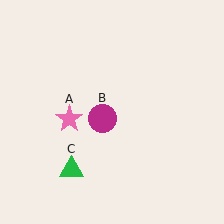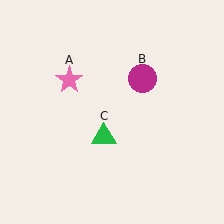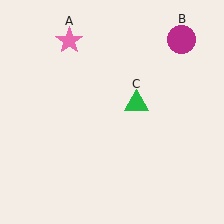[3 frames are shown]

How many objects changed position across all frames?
3 objects changed position: pink star (object A), magenta circle (object B), green triangle (object C).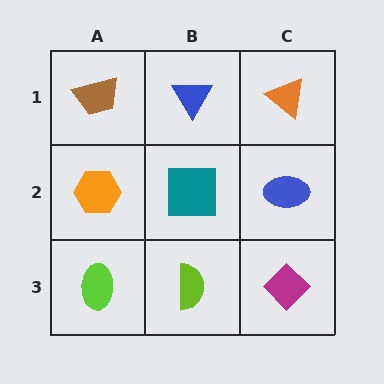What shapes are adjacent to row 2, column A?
A brown trapezoid (row 1, column A), a lime ellipse (row 3, column A), a teal square (row 2, column B).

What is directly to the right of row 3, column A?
A lime semicircle.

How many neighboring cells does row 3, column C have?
2.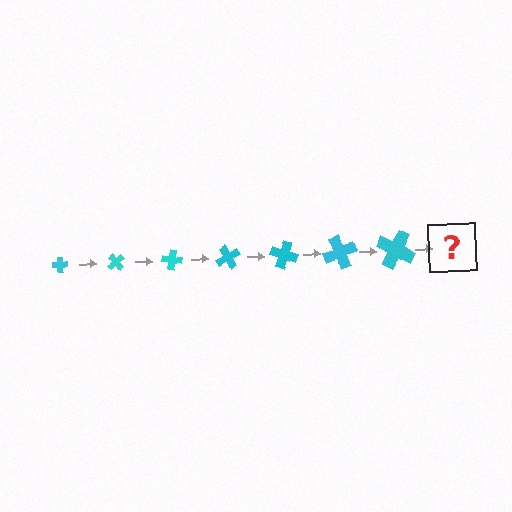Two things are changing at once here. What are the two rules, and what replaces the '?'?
The two rules are that the cross grows larger each step and it rotates 50 degrees each step. The '?' should be a cross, larger than the previous one and rotated 350 degrees from the start.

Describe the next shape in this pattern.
It should be a cross, larger than the previous one and rotated 350 degrees from the start.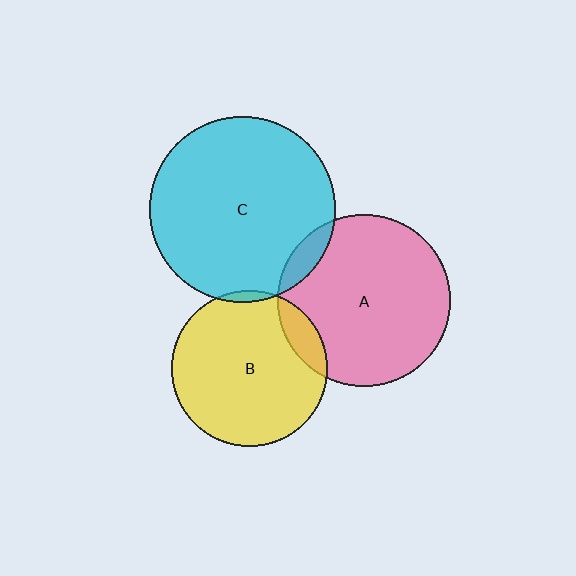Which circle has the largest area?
Circle C (cyan).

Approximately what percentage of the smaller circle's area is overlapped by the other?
Approximately 5%.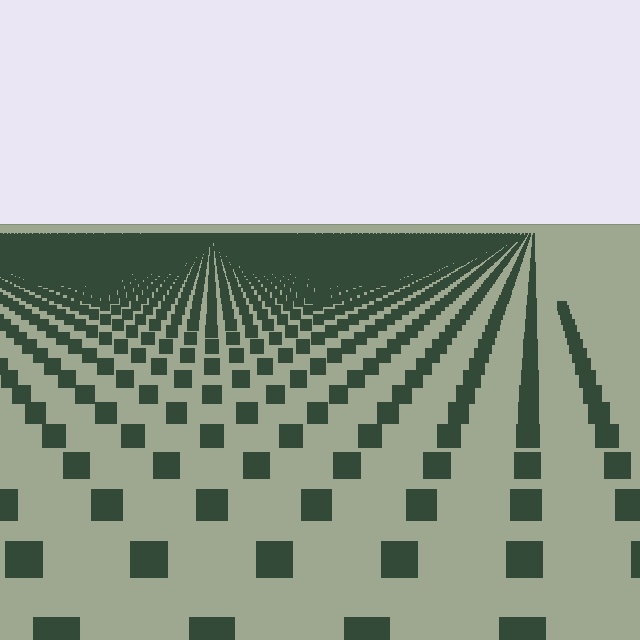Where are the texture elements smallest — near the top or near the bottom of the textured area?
Near the top.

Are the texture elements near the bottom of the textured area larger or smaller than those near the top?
Larger. Near the bottom, elements are closer to the viewer and appear at a bigger on-screen size.